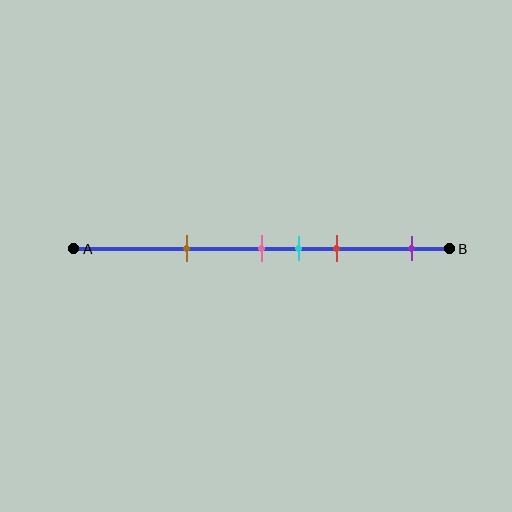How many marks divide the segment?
There are 5 marks dividing the segment.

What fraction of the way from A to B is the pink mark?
The pink mark is approximately 50% (0.5) of the way from A to B.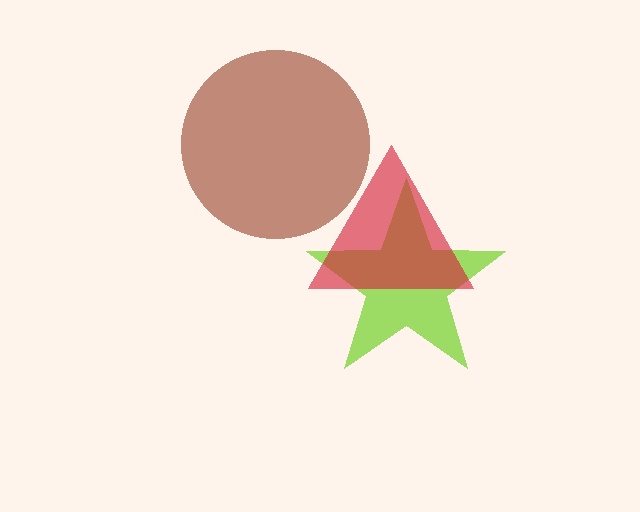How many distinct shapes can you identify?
There are 3 distinct shapes: a lime star, a red triangle, a brown circle.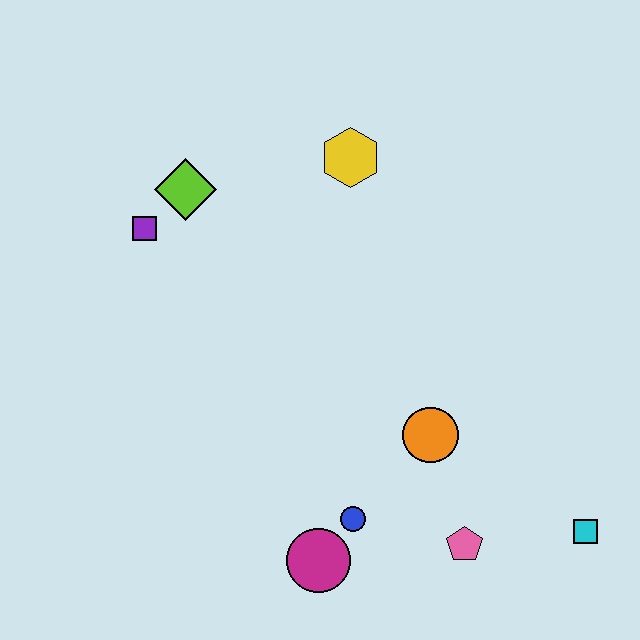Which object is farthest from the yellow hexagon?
The cyan square is farthest from the yellow hexagon.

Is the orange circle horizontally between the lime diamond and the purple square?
No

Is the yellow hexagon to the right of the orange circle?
No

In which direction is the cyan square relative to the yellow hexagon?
The cyan square is below the yellow hexagon.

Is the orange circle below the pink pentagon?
No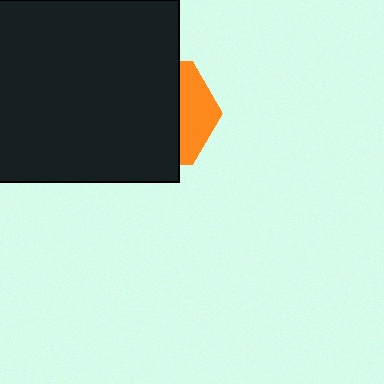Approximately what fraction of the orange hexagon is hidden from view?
Roughly 69% of the orange hexagon is hidden behind the black square.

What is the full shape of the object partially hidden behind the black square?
The partially hidden object is an orange hexagon.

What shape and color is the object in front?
The object in front is a black square.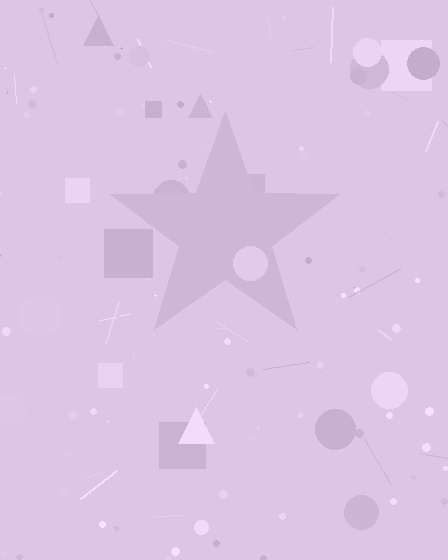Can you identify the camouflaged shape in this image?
The camouflaged shape is a star.